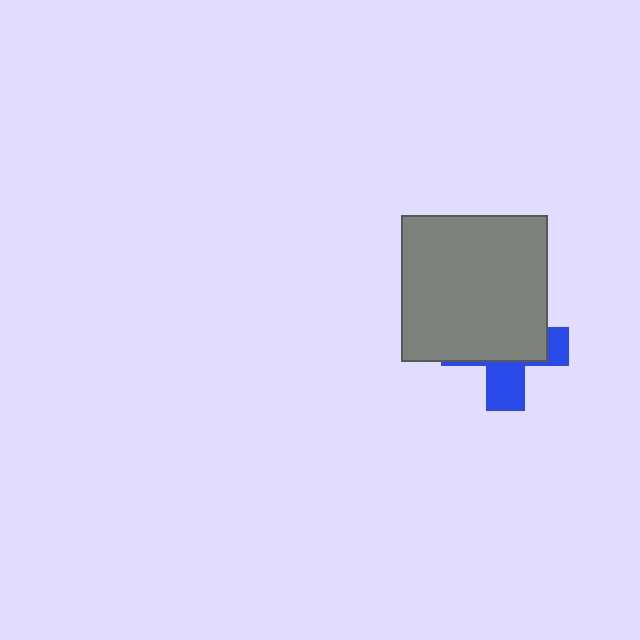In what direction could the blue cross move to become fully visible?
The blue cross could move down. That would shift it out from behind the gray square entirely.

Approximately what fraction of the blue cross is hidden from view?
Roughly 63% of the blue cross is hidden behind the gray square.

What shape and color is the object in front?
The object in front is a gray square.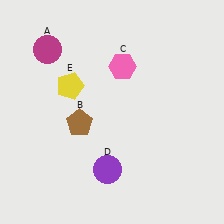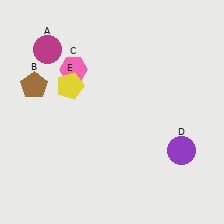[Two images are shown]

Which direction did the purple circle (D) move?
The purple circle (D) moved right.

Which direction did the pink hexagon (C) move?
The pink hexagon (C) moved left.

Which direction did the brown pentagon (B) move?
The brown pentagon (B) moved left.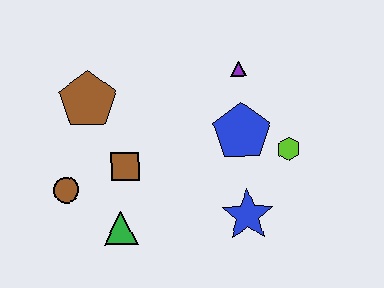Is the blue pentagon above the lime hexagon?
Yes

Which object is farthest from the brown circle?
The lime hexagon is farthest from the brown circle.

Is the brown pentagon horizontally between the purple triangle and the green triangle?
No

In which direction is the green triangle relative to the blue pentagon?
The green triangle is to the left of the blue pentagon.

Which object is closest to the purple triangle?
The blue pentagon is closest to the purple triangle.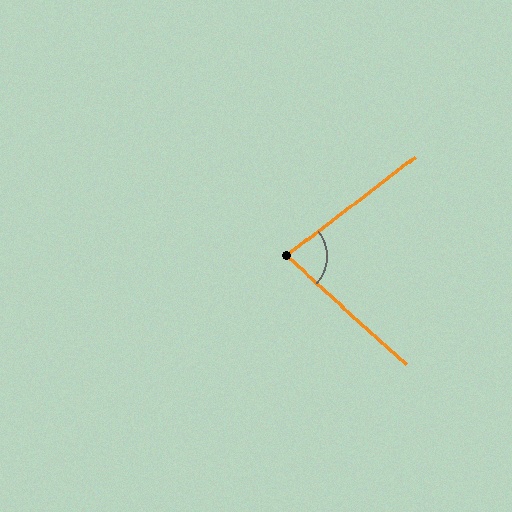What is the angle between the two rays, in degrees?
Approximately 80 degrees.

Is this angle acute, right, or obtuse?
It is acute.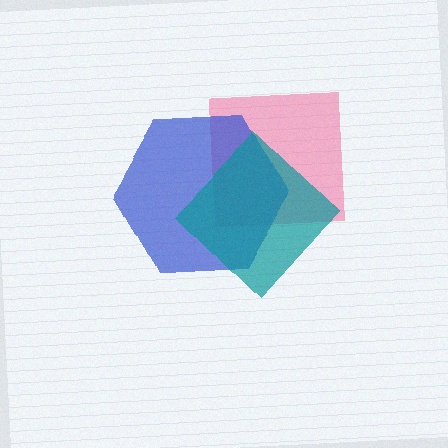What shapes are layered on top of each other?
The layered shapes are: a pink square, a blue hexagon, a teal diamond.